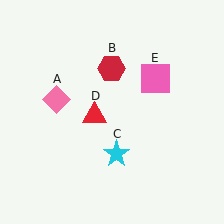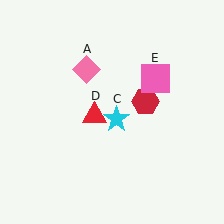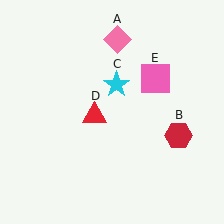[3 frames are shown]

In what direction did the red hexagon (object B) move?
The red hexagon (object B) moved down and to the right.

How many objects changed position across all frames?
3 objects changed position: pink diamond (object A), red hexagon (object B), cyan star (object C).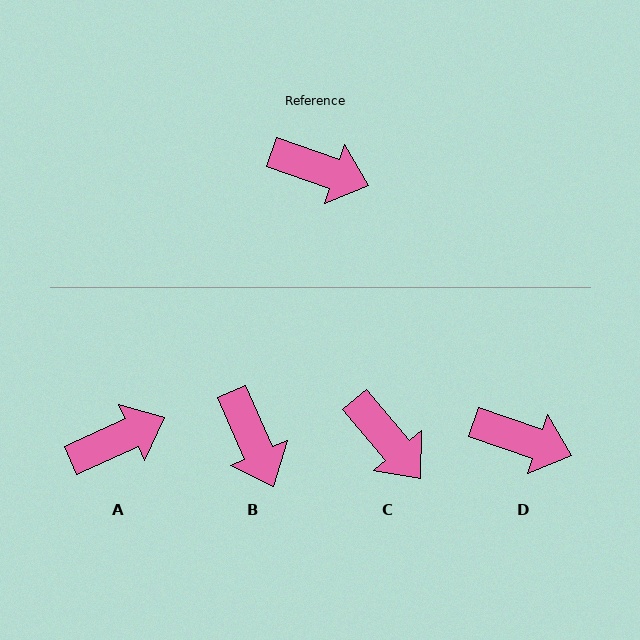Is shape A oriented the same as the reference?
No, it is off by about 44 degrees.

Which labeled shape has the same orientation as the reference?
D.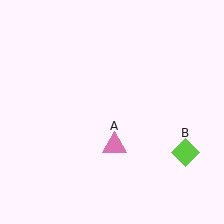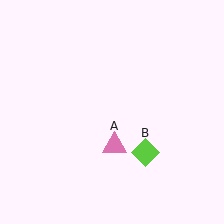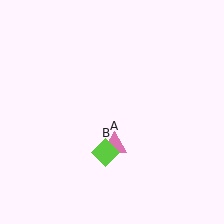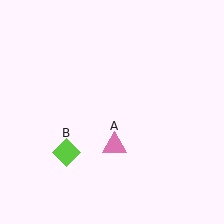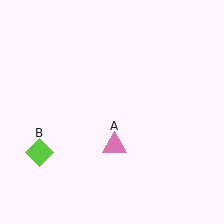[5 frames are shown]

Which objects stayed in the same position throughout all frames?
Pink triangle (object A) remained stationary.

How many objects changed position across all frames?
1 object changed position: lime diamond (object B).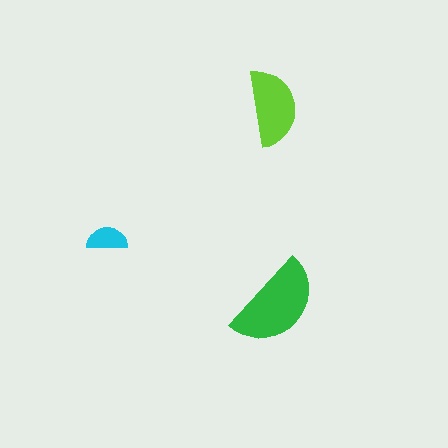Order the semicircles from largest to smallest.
the green one, the lime one, the cyan one.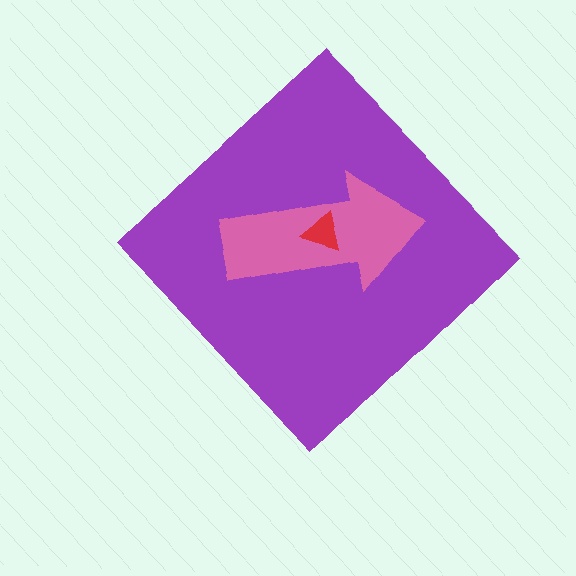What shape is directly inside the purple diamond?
The pink arrow.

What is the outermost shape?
The purple diamond.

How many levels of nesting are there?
3.